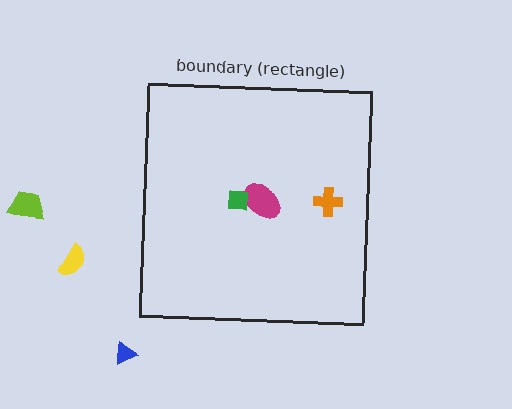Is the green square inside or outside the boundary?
Inside.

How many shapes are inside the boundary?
3 inside, 3 outside.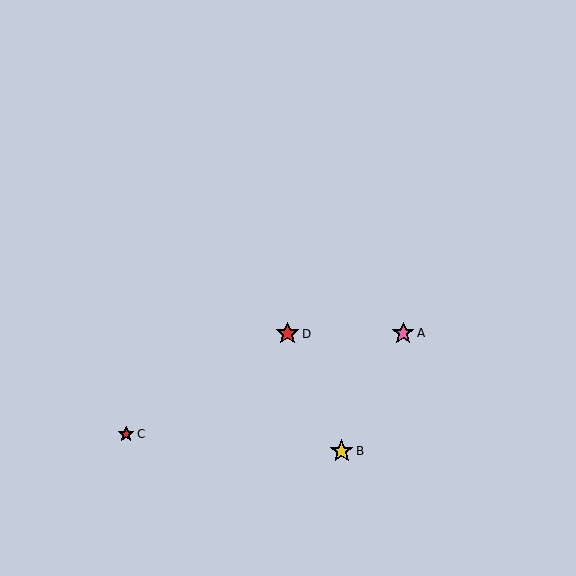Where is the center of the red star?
The center of the red star is at (288, 334).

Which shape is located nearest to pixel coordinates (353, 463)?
The yellow star (labeled B) at (342, 451) is nearest to that location.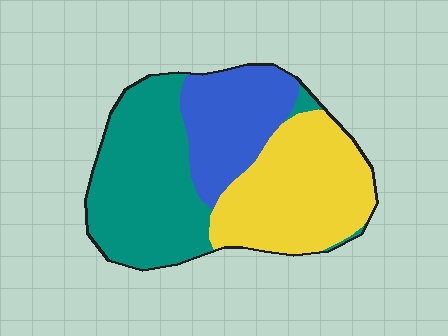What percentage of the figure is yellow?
Yellow takes up between a third and a half of the figure.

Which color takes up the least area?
Blue, at roughly 25%.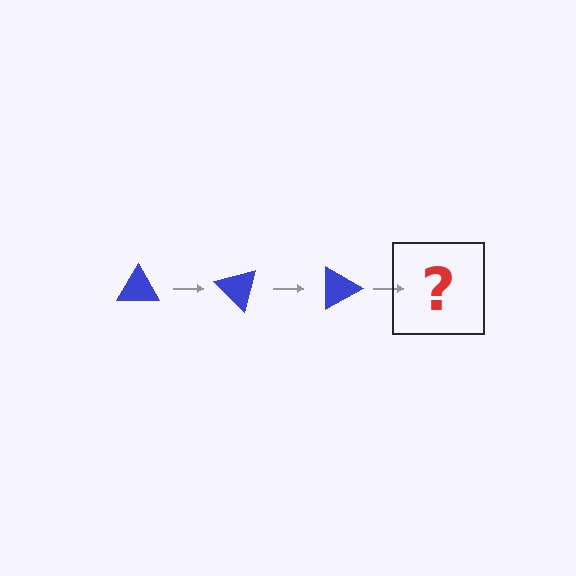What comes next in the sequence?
The next element should be a blue triangle rotated 135 degrees.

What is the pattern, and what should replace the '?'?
The pattern is that the triangle rotates 45 degrees each step. The '?' should be a blue triangle rotated 135 degrees.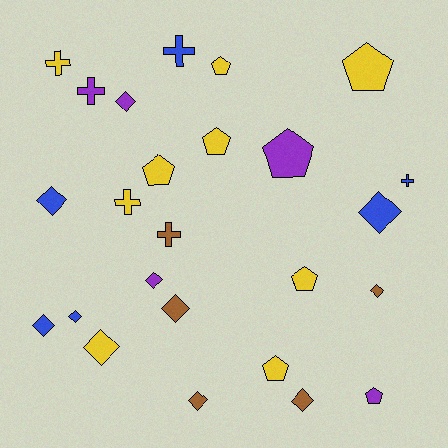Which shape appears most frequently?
Diamond, with 11 objects.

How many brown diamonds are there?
There are 4 brown diamonds.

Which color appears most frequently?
Yellow, with 9 objects.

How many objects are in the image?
There are 25 objects.